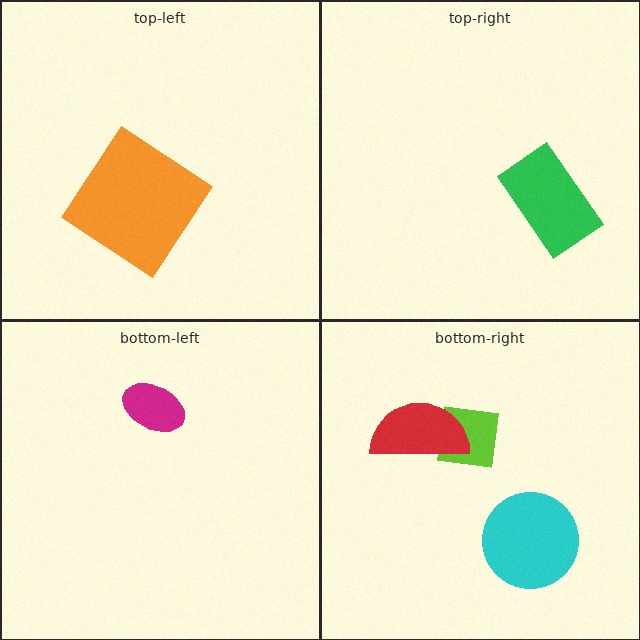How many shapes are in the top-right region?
1.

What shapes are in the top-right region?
The green rectangle.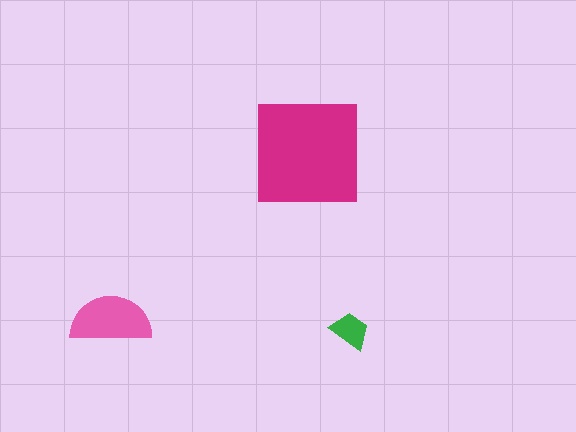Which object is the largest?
The magenta square.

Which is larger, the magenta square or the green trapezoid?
The magenta square.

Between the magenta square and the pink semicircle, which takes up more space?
The magenta square.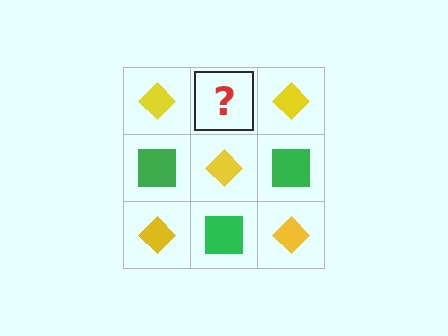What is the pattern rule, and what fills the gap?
The rule is that it alternates yellow diamond and green square in a checkerboard pattern. The gap should be filled with a green square.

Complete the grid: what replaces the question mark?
The question mark should be replaced with a green square.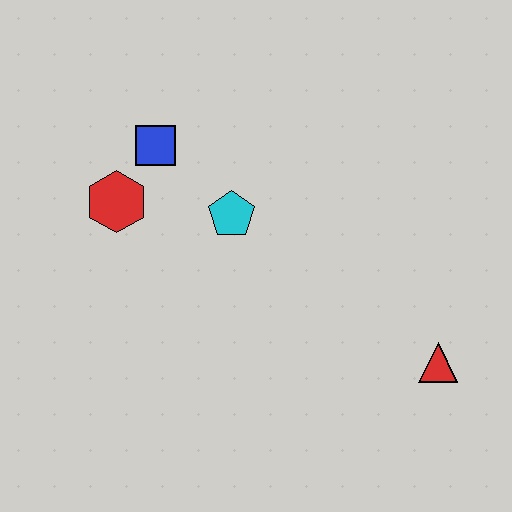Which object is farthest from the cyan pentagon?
The red triangle is farthest from the cyan pentagon.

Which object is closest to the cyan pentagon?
The blue square is closest to the cyan pentagon.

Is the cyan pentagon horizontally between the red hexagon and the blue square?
No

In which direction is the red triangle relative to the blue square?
The red triangle is to the right of the blue square.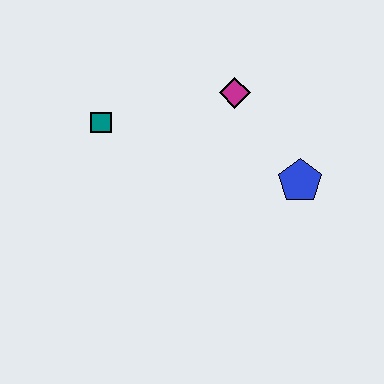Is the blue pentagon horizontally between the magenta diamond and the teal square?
No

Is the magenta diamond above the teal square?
Yes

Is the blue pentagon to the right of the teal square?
Yes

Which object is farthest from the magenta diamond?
The teal square is farthest from the magenta diamond.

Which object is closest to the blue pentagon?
The magenta diamond is closest to the blue pentagon.